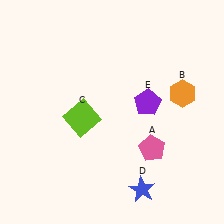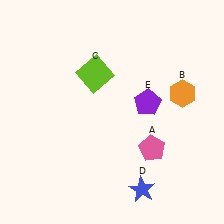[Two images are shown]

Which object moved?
The lime square (C) moved up.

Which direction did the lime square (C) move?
The lime square (C) moved up.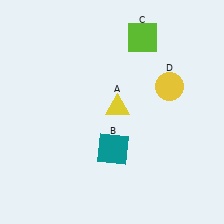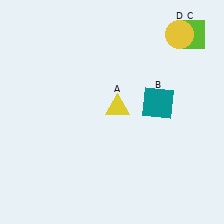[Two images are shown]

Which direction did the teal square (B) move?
The teal square (B) moved up.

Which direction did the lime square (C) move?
The lime square (C) moved right.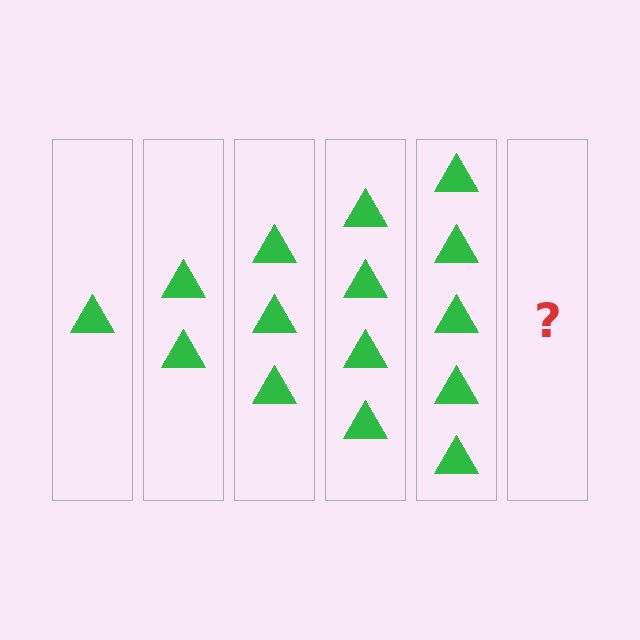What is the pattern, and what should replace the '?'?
The pattern is that each step adds one more triangle. The '?' should be 6 triangles.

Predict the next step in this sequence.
The next step is 6 triangles.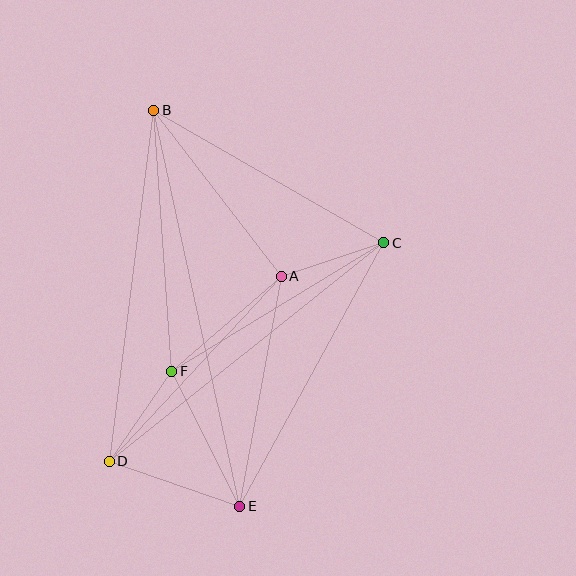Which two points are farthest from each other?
Points B and E are farthest from each other.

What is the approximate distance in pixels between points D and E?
The distance between D and E is approximately 138 pixels.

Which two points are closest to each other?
Points A and C are closest to each other.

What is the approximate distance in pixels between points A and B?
The distance between A and B is approximately 209 pixels.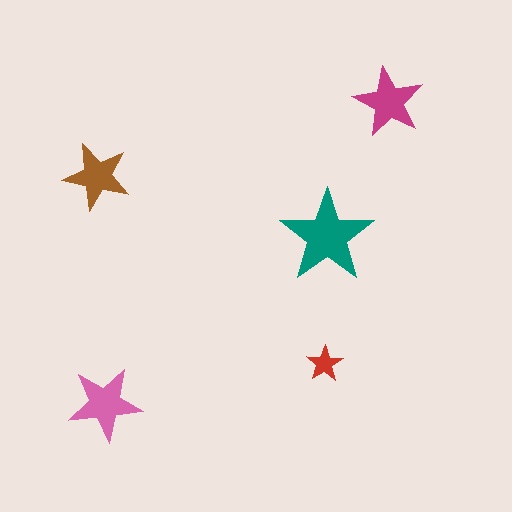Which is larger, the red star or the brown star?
The brown one.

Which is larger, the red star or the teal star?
The teal one.